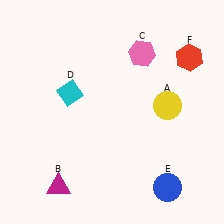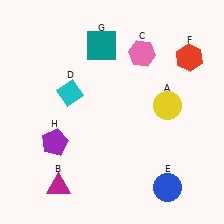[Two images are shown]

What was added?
A teal square (G), a purple pentagon (H) were added in Image 2.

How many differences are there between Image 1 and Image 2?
There are 2 differences between the two images.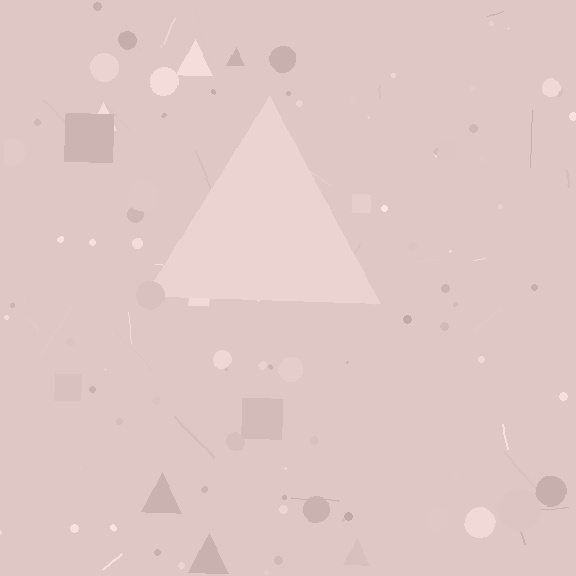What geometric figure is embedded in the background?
A triangle is embedded in the background.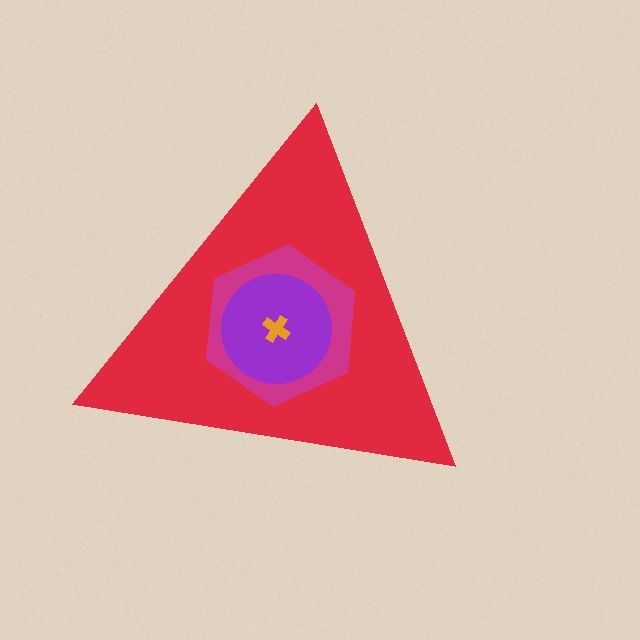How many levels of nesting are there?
4.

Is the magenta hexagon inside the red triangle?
Yes.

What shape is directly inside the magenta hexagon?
The purple circle.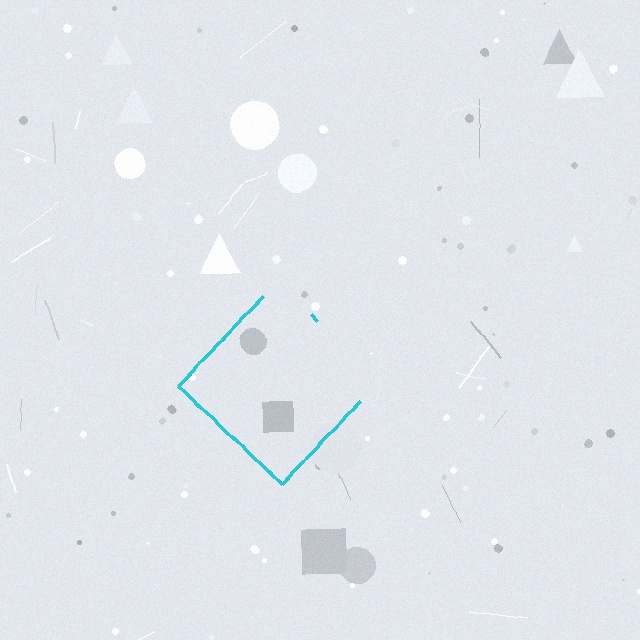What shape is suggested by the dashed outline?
The dashed outline suggests a diamond.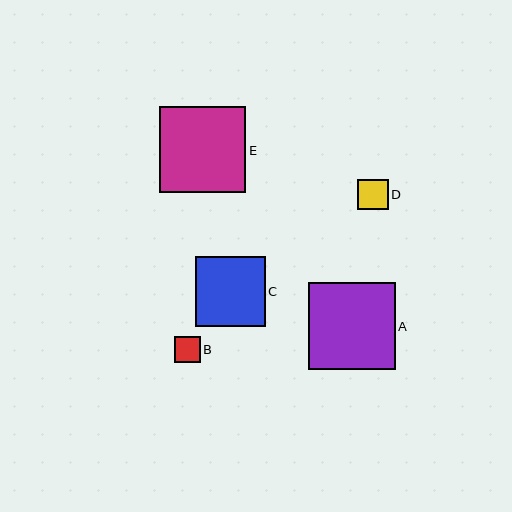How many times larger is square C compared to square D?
Square C is approximately 2.3 times the size of square D.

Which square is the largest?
Square A is the largest with a size of approximately 87 pixels.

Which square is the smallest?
Square B is the smallest with a size of approximately 26 pixels.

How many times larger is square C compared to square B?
Square C is approximately 2.7 times the size of square B.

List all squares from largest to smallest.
From largest to smallest: A, E, C, D, B.